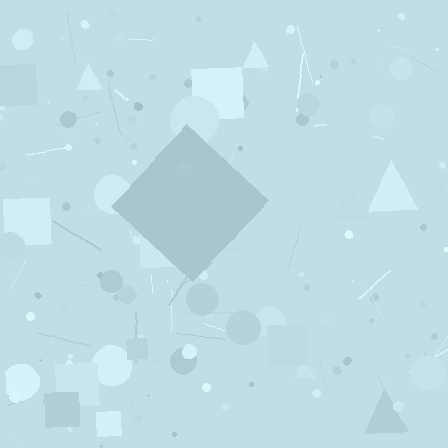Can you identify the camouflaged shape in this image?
The camouflaged shape is a diamond.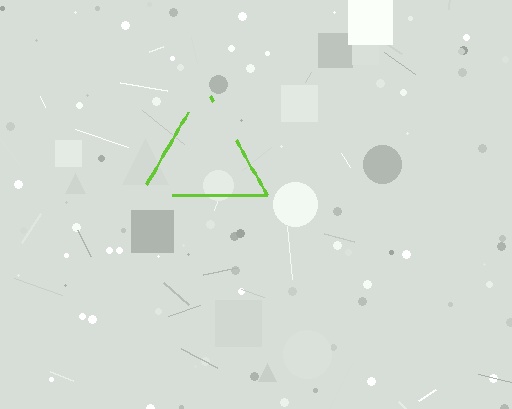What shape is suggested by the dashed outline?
The dashed outline suggests a triangle.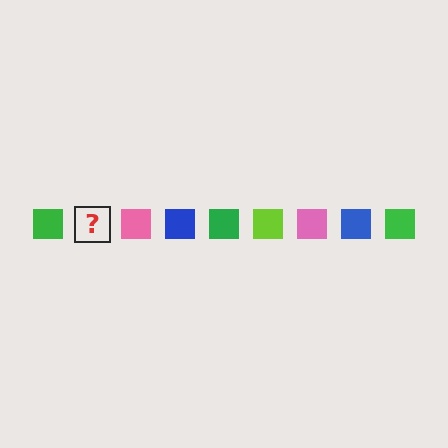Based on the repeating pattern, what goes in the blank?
The blank should be a lime square.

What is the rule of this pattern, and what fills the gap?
The rule is that the pattern cycles through green, lime, pink, blue squares. The gap should be filled with a lime square.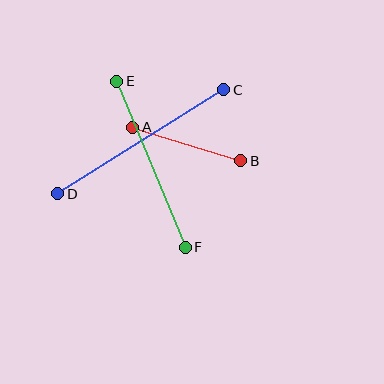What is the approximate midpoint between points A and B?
The midpoint is at approximately (187, 144) pixels.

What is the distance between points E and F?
The distance is approximately 180 pixels.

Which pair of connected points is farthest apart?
Points C and D are farthest apart.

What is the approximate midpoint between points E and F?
The midpoint is at approximately (151, 164) pixels.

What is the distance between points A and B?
The distance is approximately 113 pixels.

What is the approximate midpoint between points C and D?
The midpoint is at approximately (141, 142) pixels.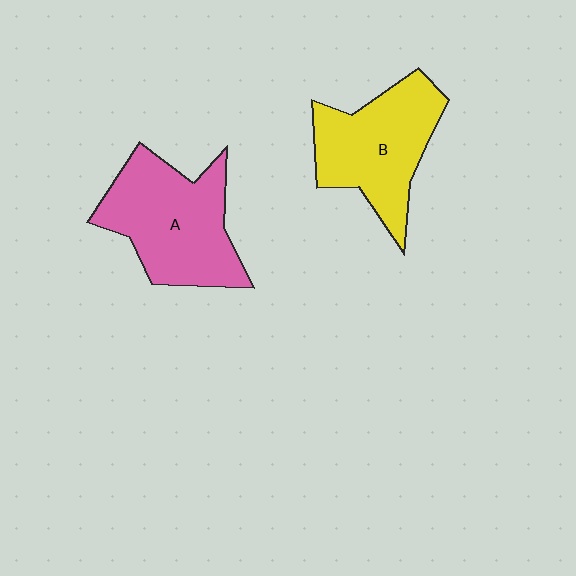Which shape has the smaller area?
Shape B (yellow).